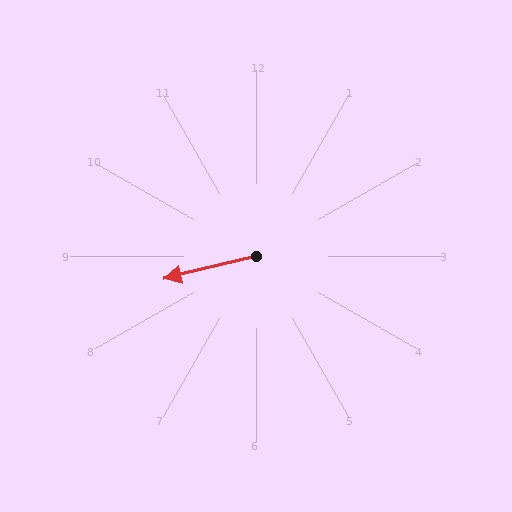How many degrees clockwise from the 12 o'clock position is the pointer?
Approximately 256 degrees.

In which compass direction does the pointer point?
West.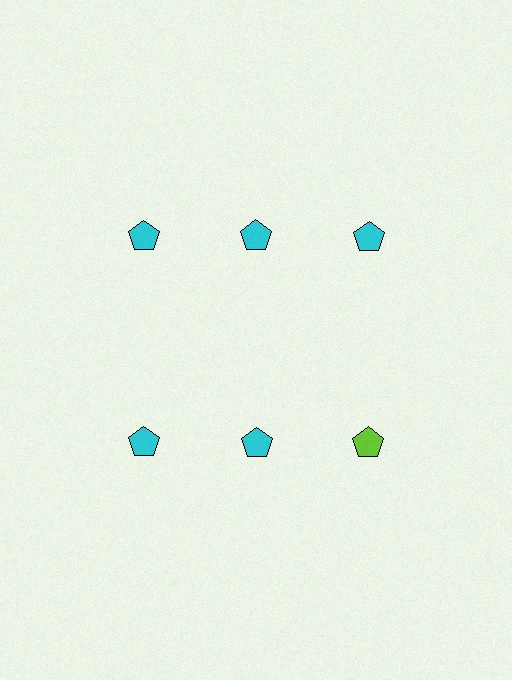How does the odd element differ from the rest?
It has a different color: lime instead of cyan.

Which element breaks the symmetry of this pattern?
The lime pentagon in the second row, center column breaks the symmetry. All other shapes are cyan pentagons.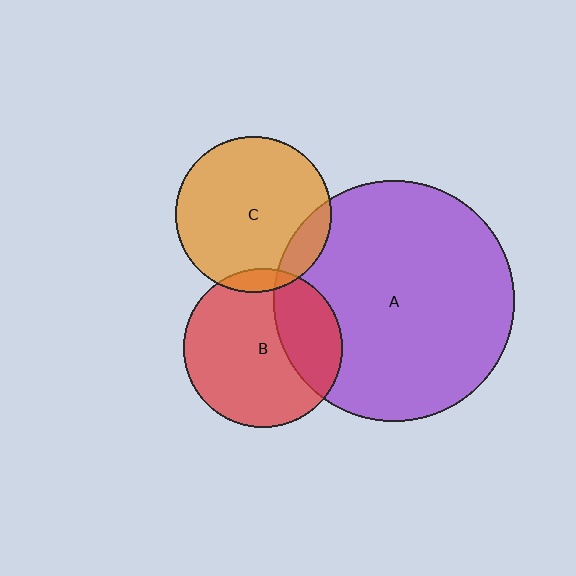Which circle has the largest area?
Circle A (purple).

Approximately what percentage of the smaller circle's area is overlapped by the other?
Approximately 15%.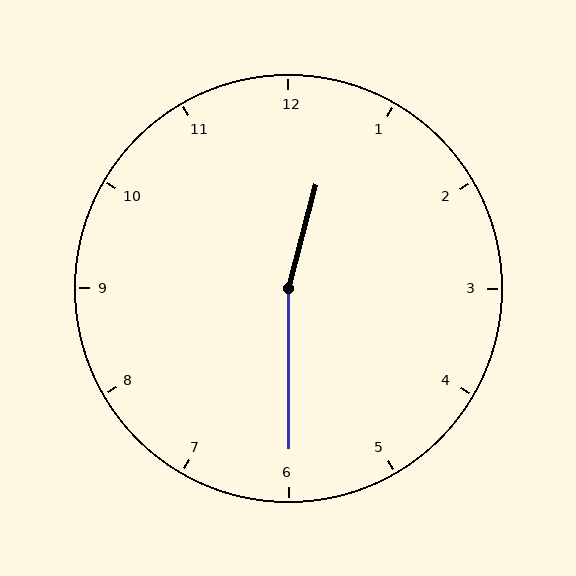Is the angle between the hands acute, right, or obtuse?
It is obtuse.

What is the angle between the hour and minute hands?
Approximately 165 degrees.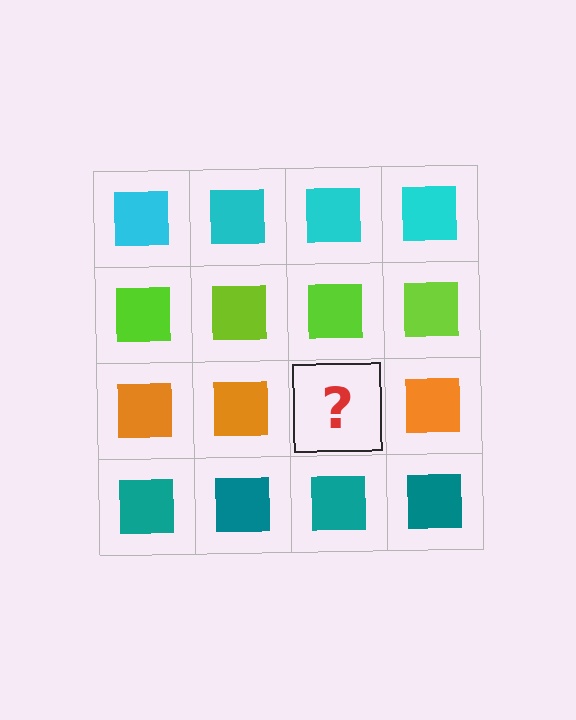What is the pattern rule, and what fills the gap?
The rule is that each row has a consistent color. The gap should be filled with an orange square.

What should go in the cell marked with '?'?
The missing cell should contain an orange square.